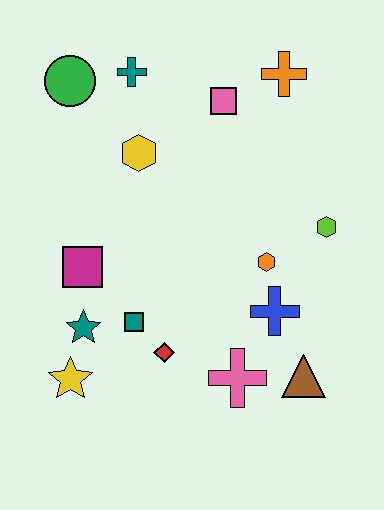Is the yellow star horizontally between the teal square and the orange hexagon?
No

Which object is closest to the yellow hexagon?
The teal cross is closest to the yellow hexagon.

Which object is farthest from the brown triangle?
The green circle is farthest from the brown triangle.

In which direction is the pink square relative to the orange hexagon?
The pink square is above the orange hexagon.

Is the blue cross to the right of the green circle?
Yes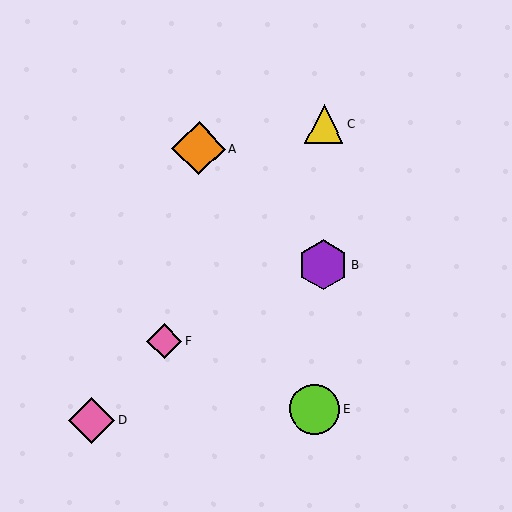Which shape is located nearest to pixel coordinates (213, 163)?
The orange diamond (labeled A) at (199, 149) is nearest to that location.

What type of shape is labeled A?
Shape A is an orange diamond.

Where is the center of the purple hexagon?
The center of the purple hexagon is at (323, 265).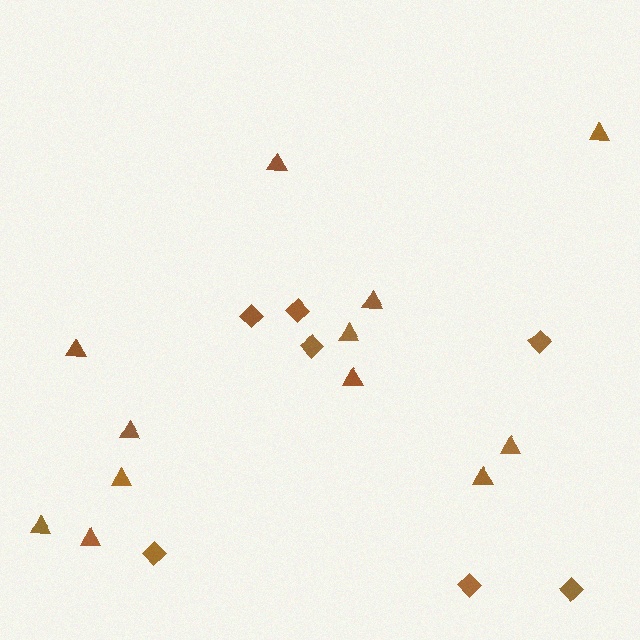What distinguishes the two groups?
There are 2 groups: one group of triangles (12) and one group of diamonds (7).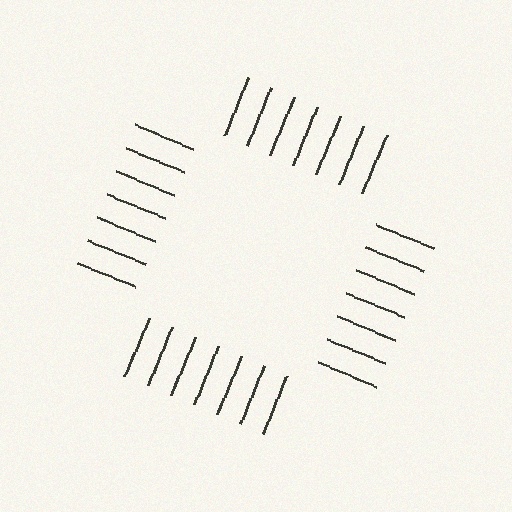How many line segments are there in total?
28 — 7 along each of the 4 edges.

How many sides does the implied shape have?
4 sides — the line-ends trace a square.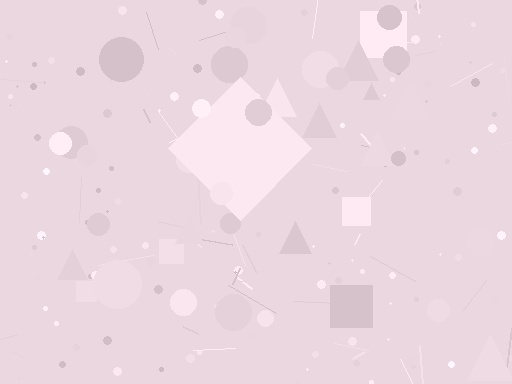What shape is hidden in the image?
A diamond is hidden in the image.